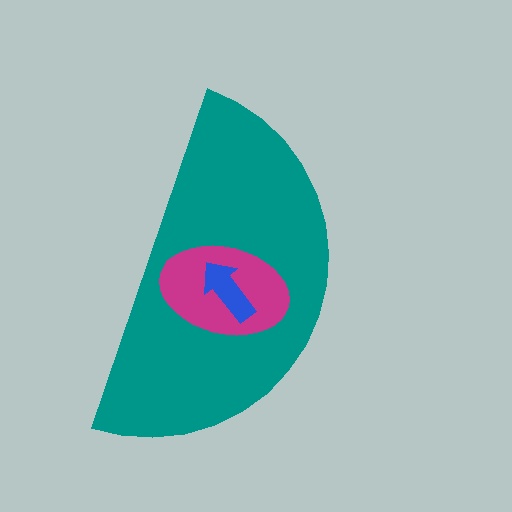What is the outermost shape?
The teal semicircle.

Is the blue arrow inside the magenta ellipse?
Yes.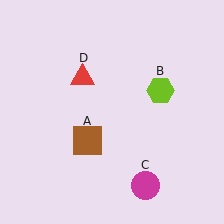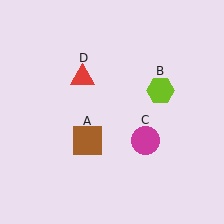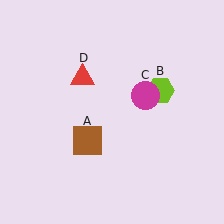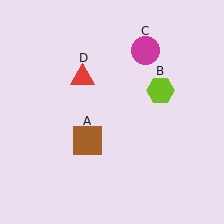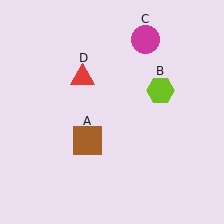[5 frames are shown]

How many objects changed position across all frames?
1 object changed position: magenta circle (object C).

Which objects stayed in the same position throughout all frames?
Brown square (object A) and lime hexagon (object B) and red triangle (object D) remained stationary.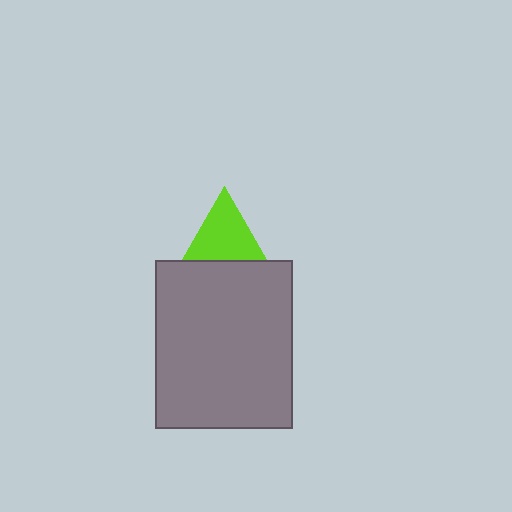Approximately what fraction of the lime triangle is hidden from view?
Roughly 47% of the lime triangle is hidden behind the gray rectangle.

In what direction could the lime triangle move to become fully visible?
The lime triangle could move up. That would shift it out from behind the gray rectangle entirely.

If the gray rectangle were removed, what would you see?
You would see the complete lime triangle.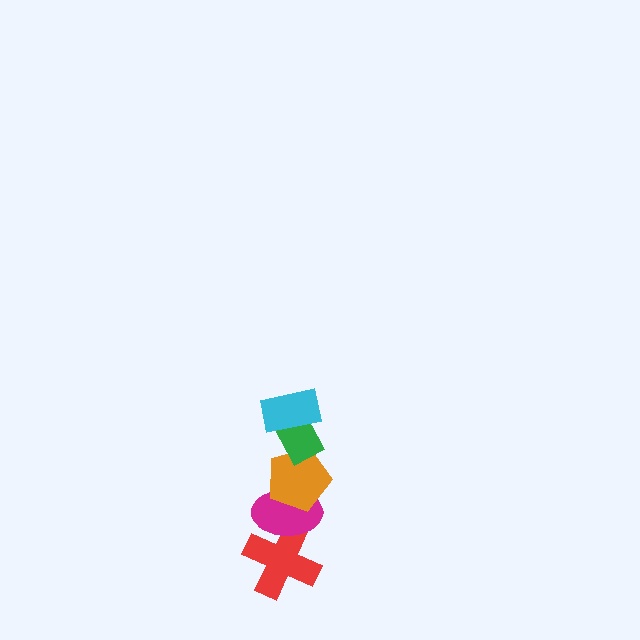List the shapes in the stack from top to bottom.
From top to bottom: the cyan rectangle, the green rectangle, the orange pentagon, the magenta ellipse, the red cross.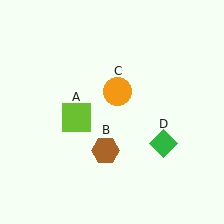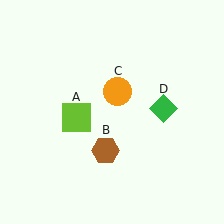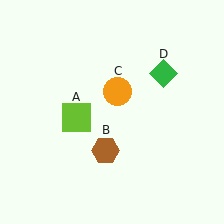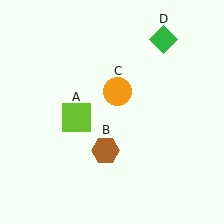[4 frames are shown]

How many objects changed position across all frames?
1 object changed position: green diamond (object D).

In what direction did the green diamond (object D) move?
The green diamond (object D) moved up.